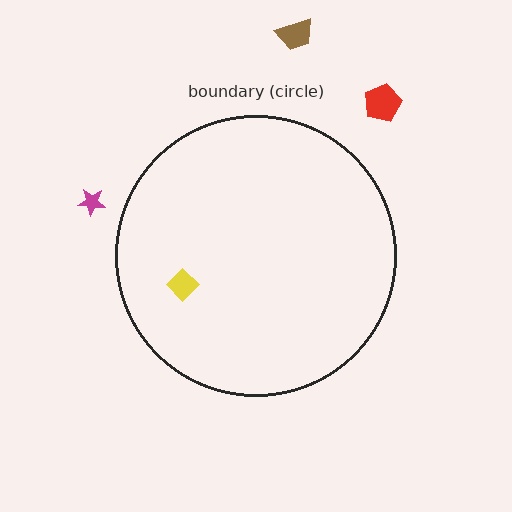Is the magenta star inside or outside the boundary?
Outside.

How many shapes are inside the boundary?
1 inside, 3 outside.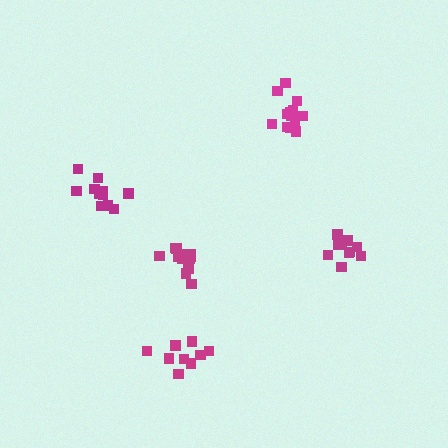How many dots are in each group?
Group 1: 11 dots, Group 2: 11 dots, Group 3: 14 dots, Group 4: 12 dots, Group 5: 9 dots (57 total).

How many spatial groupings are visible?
There are 5 spatial groupings.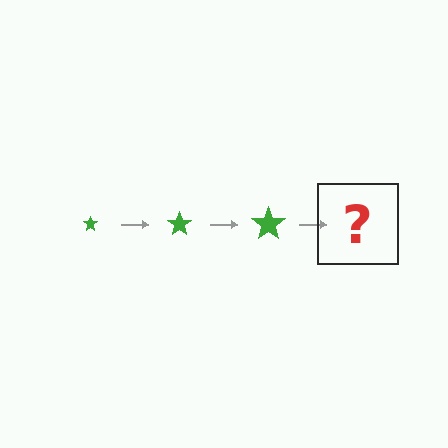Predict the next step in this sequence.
The next step is a green star, larger than the previous one.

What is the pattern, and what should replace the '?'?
The pattern is that the star gets progressively larger each step. The '?' should be a green star, larger than the previous one.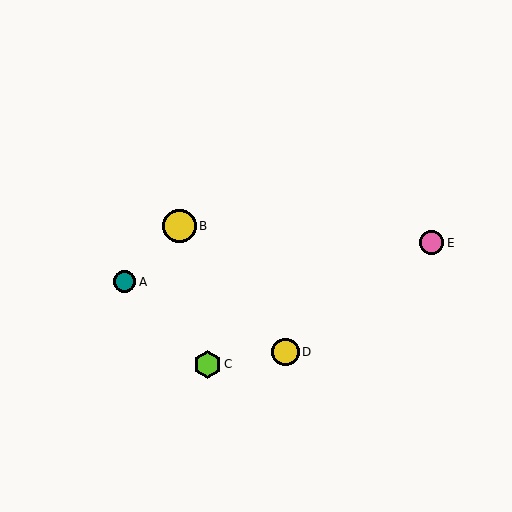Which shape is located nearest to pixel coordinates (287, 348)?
The yellow circle (labeled D) at (285, 352) is nearest to that location.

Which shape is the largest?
The yellow circle (labeled B) is the largest.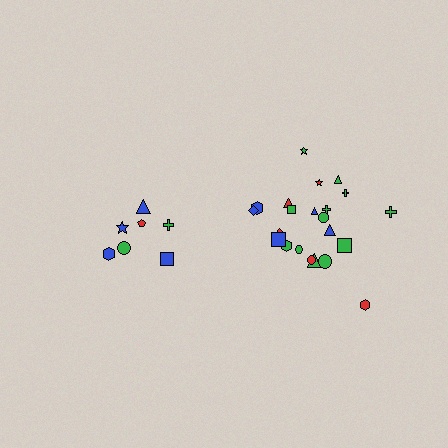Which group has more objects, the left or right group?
The right group.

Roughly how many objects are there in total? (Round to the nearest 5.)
Roughly 30 objects in total.